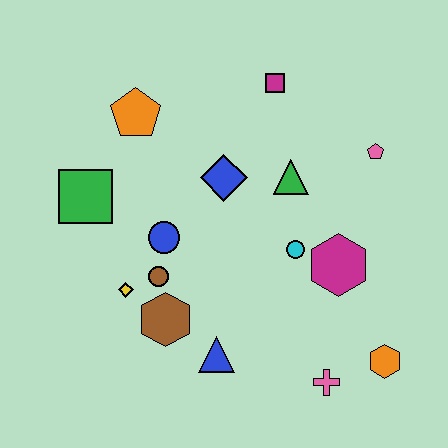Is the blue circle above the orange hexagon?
Yes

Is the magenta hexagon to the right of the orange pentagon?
Yes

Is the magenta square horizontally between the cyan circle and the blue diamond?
Yes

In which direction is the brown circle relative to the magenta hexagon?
The brown circle is to the left of the magenta hexagon.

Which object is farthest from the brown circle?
The pink pentagon is farthest from the brown circle.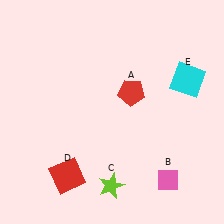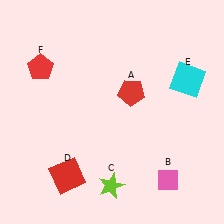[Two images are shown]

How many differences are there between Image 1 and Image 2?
There is 1 difference between the two images.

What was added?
A red pentagon (F) was added in Image 2.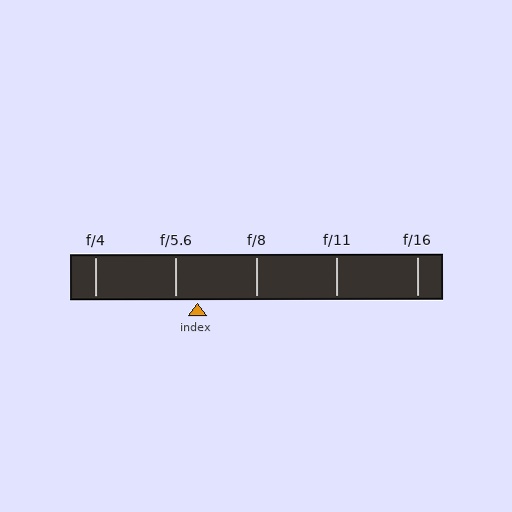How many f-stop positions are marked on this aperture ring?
There are 5 f-stop positions marked.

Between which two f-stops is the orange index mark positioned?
The index mark is between f/5.6 and f/8.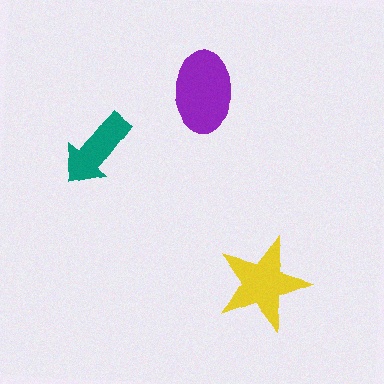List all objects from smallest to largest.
The teal arrow, the yellow star, the purple ellipse.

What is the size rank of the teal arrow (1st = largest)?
3rd.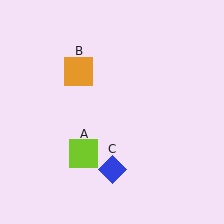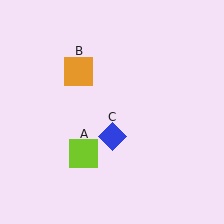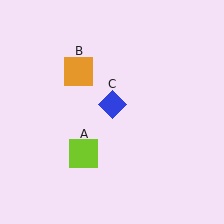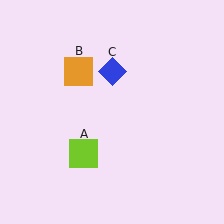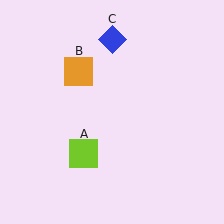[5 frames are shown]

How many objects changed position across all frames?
1 object changed position: blue diamond (object C).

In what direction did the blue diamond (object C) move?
The blue diamond (object C) moved up.